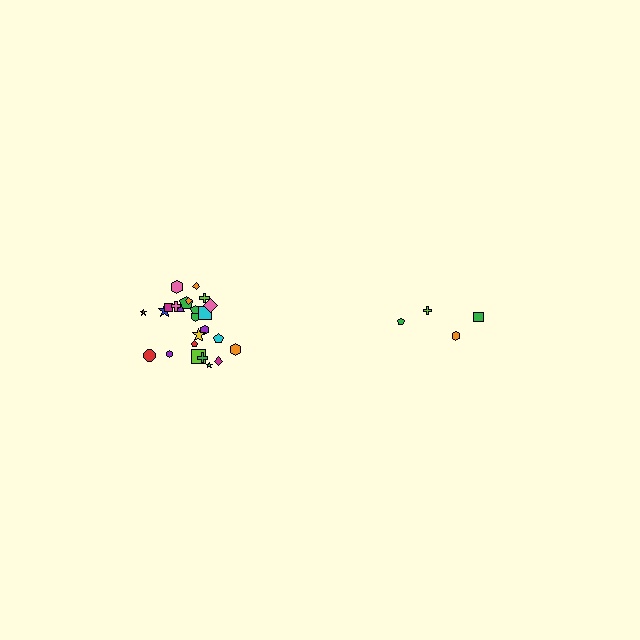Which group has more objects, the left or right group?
The left group.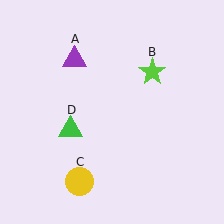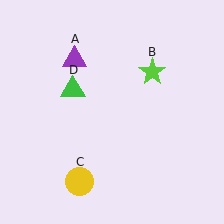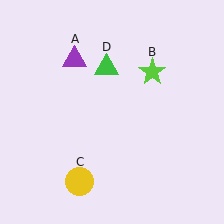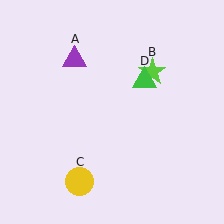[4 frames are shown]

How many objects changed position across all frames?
1 object changed position: green triangle (object D).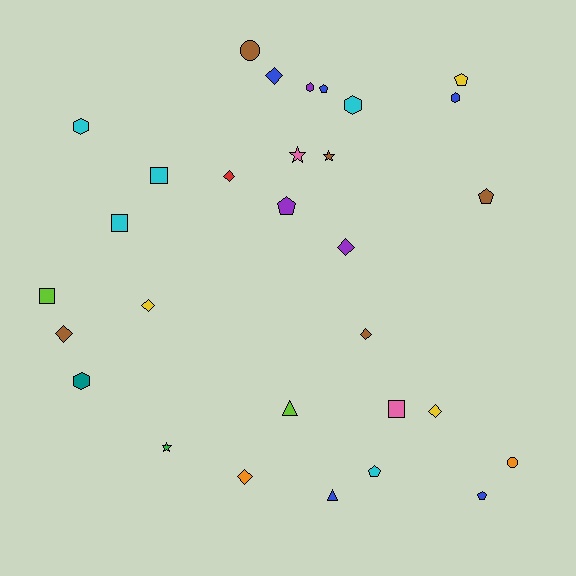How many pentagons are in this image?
There are 6 pentagons.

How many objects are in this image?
There are 30 objects.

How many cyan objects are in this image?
There are 5 cyan objects.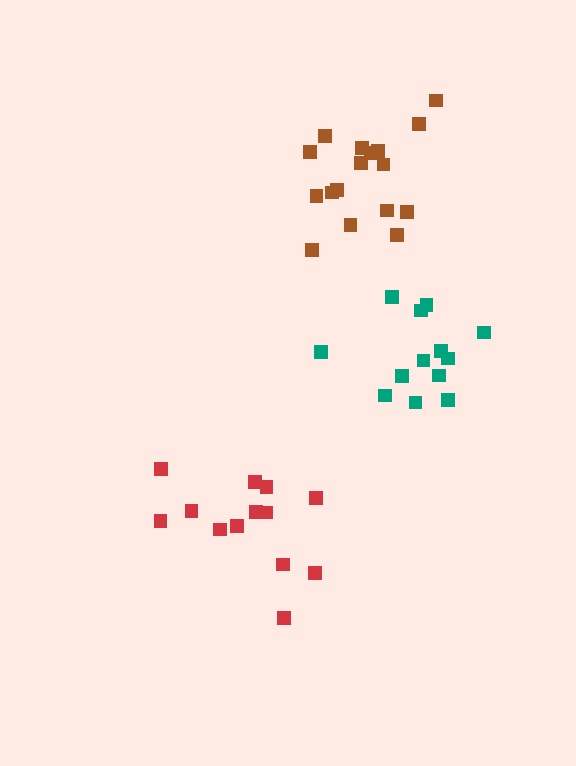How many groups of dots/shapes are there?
There are 3 groups.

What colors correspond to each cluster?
The clusters are colored: red, brown, teal.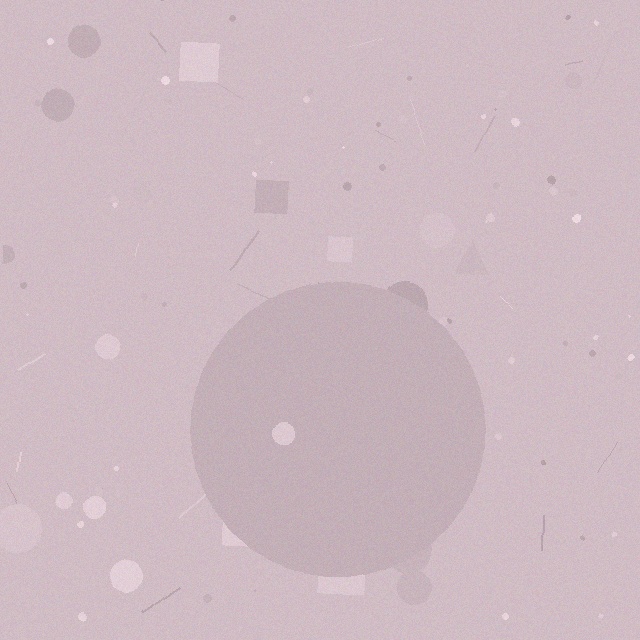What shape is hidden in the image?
A circle is hidden in the image.